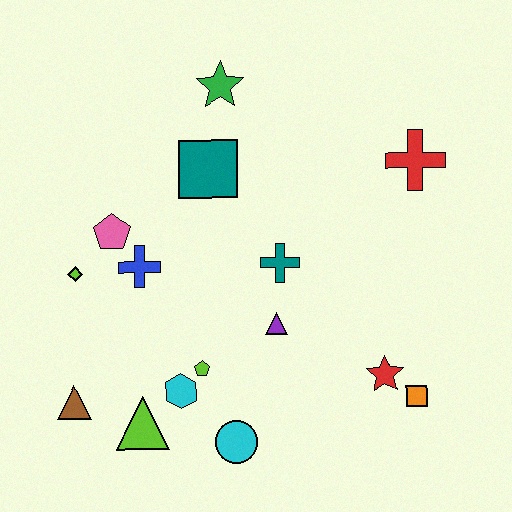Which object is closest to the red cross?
The teal cross is closest to the red cross.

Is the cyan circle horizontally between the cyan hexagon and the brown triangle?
No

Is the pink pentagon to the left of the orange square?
Yes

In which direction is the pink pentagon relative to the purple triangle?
The pink pentagon is to the left of the purple triangle.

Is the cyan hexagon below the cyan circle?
No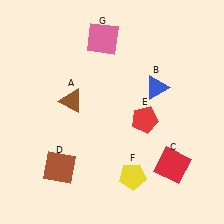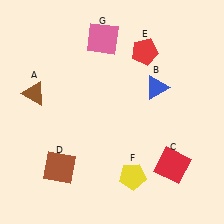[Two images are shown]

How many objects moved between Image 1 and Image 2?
2 objects moved between the two images.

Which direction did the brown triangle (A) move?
The brown triangle (A) moved left.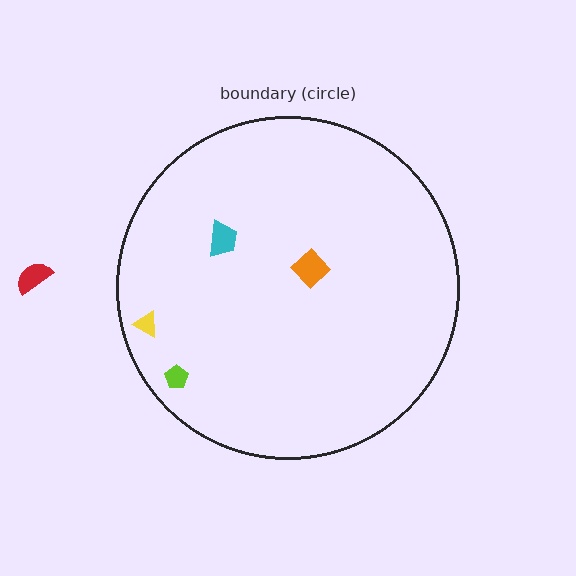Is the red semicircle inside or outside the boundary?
Outside.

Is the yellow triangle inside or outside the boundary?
Inside.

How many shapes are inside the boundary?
4 inside, 1 outside.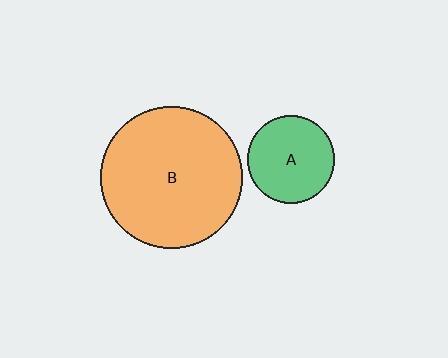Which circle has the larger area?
Circle B (orange).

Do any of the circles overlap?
No, none of the circles overlap.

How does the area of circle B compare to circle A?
Approximately 2.7 times.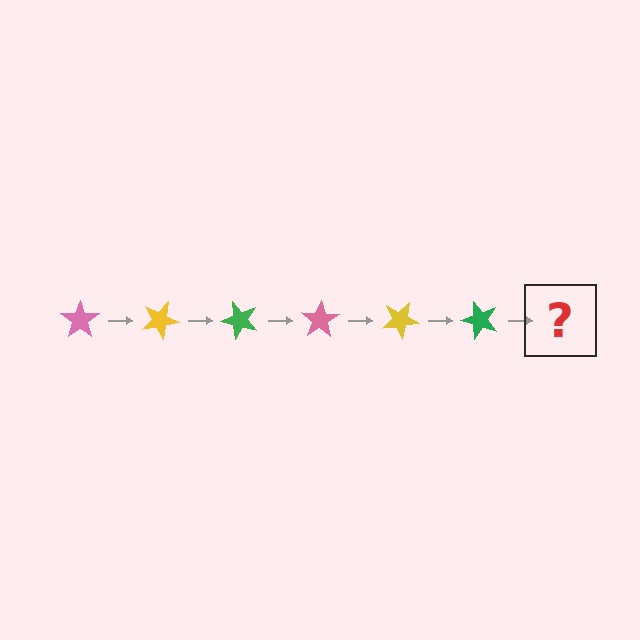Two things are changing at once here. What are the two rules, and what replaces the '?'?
The two rules are that it rotates 25 degrees each step and the color cycles through pink, yellow, and green. The '?' should be a pink star, rotated 150 degrees from the start.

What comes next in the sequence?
The next element should be a pink star, rotated 150 degrees from the start.